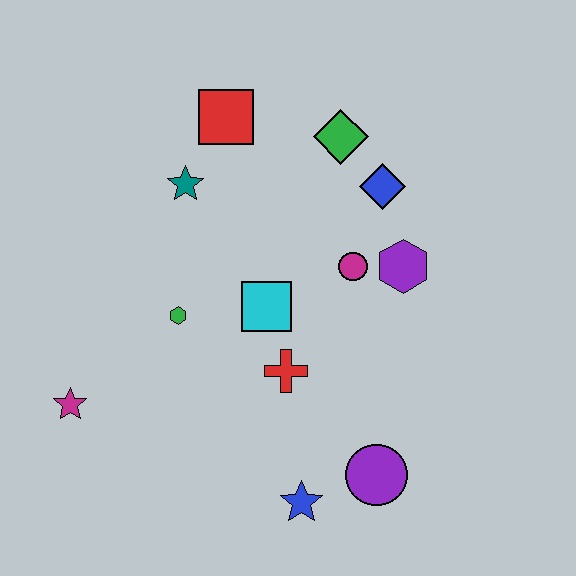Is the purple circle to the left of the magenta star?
No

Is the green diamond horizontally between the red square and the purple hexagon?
Yes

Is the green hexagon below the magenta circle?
Yes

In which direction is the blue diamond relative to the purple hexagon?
The blue diamond is above the purple hexagon.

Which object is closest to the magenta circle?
The purple hexagon is closest to the magenta circle.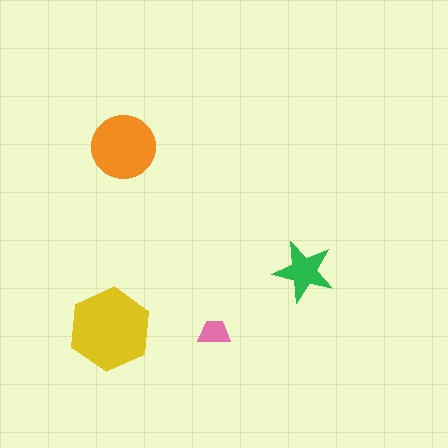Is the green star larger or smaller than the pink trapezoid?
Larger.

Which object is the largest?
The yellow hexagon.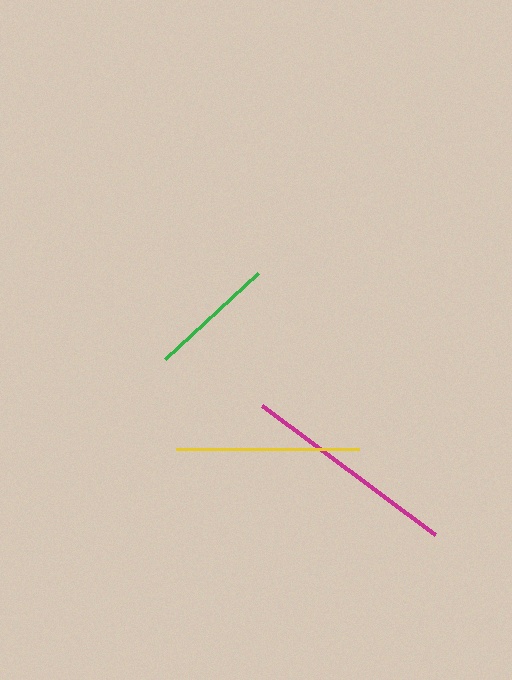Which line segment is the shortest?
The green line is the shortest at approximately 126 pixels.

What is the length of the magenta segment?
The magenta segment is approximately 216 pixels long.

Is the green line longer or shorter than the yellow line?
The yellow line is longer than the green line.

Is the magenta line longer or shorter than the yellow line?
The magenta line is longer than the yellow line.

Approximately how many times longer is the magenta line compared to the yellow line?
The magenta line is approximately 1.2 times the length of the yellow line.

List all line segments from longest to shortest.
From longest to shortest: magenta, yellow, green.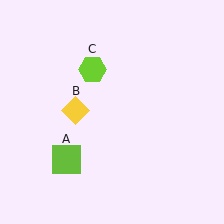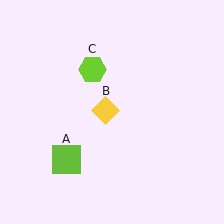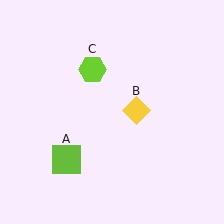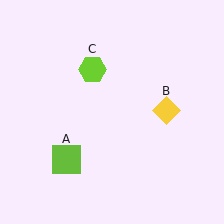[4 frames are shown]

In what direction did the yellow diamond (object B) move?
The yellow diamond (object B) moved right.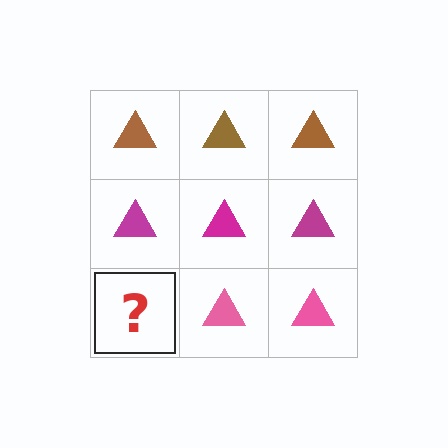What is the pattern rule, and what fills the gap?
The rule is that each row has a consistent color. The gap should be filled with a pink triangle.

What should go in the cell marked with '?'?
The missing cell should contain a pink triangle.